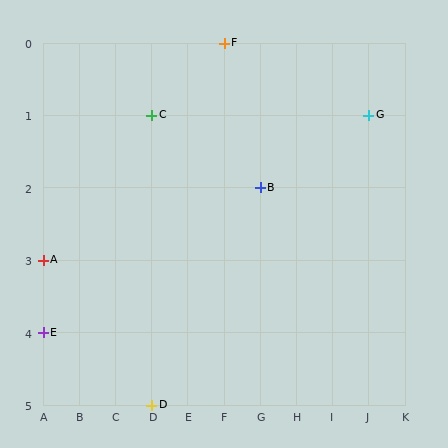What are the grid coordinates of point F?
Point F is at grid coordinates (F, 0).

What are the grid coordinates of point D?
Point D is at grid coordinates (D, 5).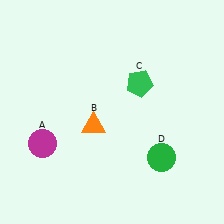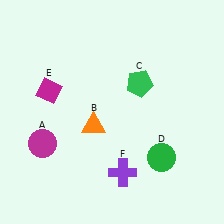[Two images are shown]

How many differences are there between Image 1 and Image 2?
There are 2 differences between the two images.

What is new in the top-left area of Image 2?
A magenta diamond (E) was added in the top-left area of Image 2.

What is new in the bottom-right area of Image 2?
A purple cross (F) was added in the bottom-right area of Image 2.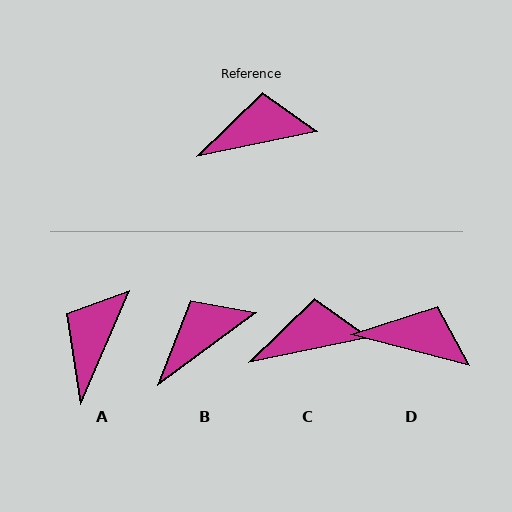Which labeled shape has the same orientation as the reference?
C.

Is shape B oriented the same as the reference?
No, it is off by about 24 degrees.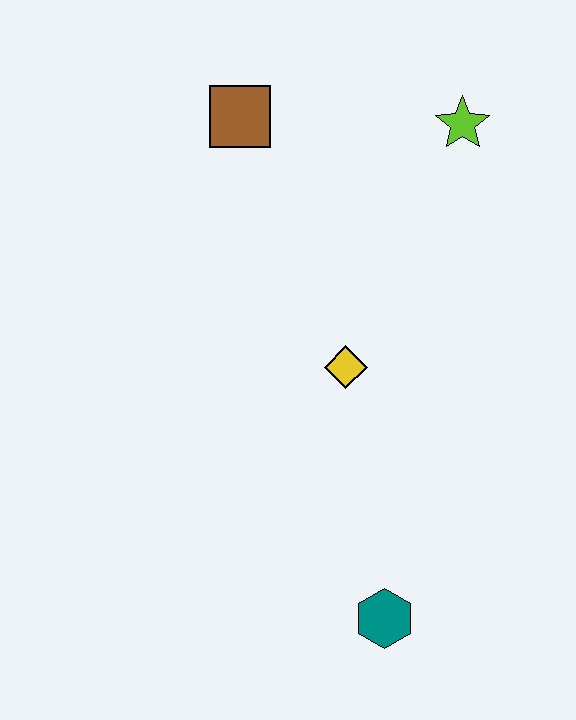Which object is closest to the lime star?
The brown square is closest to the lime star.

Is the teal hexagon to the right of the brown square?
Yes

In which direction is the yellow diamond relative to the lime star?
The yellow diamond is below the lime star.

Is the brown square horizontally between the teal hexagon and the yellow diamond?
No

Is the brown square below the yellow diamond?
No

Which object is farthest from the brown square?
The teal hexagon is farthest from the brown square.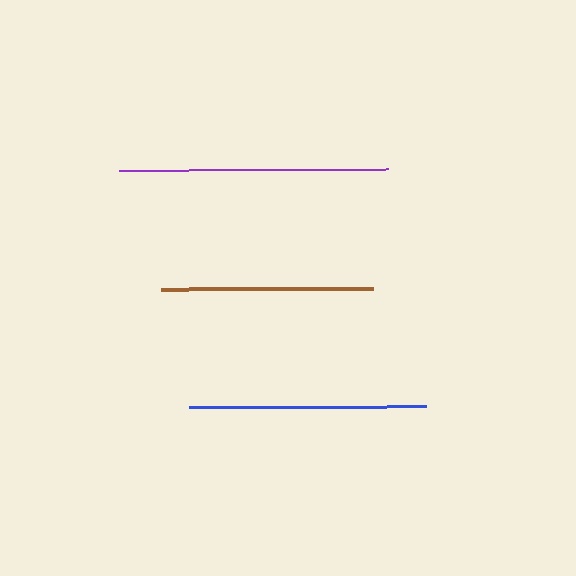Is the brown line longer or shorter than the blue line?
The blue line is longer than the brown line.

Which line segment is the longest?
The purple line is the longest at approximately 269 pixels.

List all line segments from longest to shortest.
From longest to shortest: purple, blue, brown.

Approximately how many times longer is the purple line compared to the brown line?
The purple line is approximately 1.3 times the length of the brown line.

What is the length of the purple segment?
The purple segment is approximately 269 pixels long.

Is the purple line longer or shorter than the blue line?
The purple line is longer than the blue line.